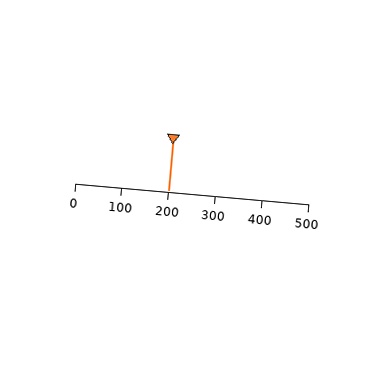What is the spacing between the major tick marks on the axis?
The major ticks are spaced 100 apart.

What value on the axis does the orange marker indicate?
The marker indicates approximately 200.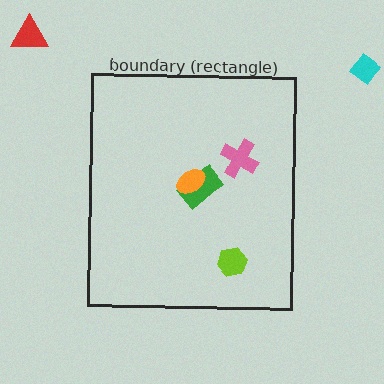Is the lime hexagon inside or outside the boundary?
Inside.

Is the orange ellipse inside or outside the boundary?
Inside.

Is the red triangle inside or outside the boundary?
Outside.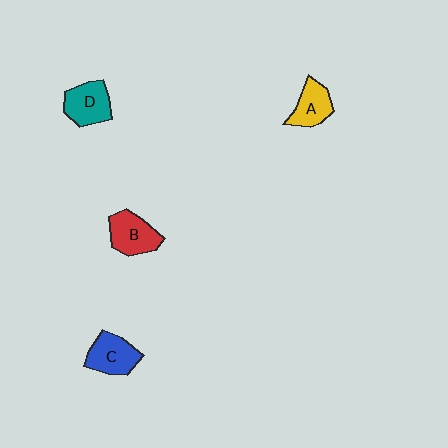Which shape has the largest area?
Shape B (red).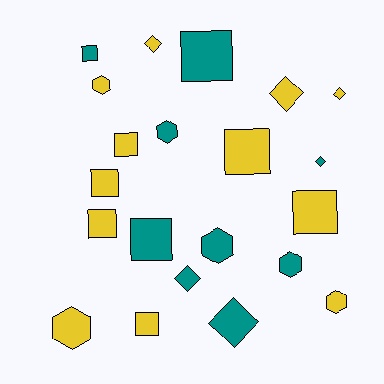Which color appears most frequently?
Yellow, with 12 objects.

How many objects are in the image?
There are 21 objects.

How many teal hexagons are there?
There are 3 teal hexagons.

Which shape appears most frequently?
Square, with 9 objects.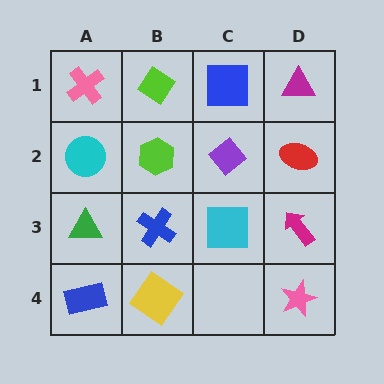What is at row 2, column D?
A red ellipse.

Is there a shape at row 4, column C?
No, that cell is empty.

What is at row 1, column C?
A blue square.